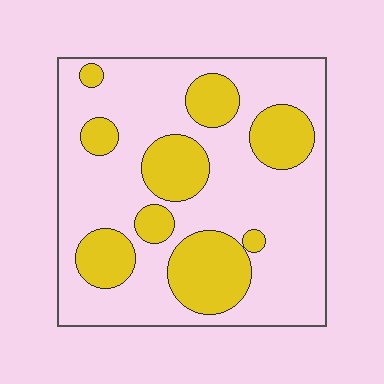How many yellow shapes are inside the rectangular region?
9.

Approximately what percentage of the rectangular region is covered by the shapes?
Approximately 30%.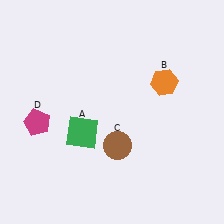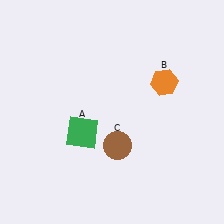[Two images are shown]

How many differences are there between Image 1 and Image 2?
There is 1 difference between the two images.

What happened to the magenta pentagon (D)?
The magenta pentagon (D) was removed in Image 2. It was in the bottom-left area of Image 1.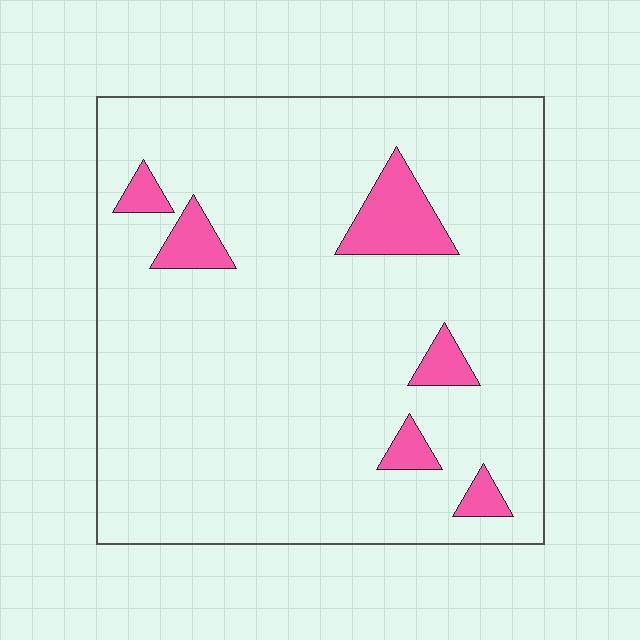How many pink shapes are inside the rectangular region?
6.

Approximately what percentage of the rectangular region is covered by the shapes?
Approximately 10%.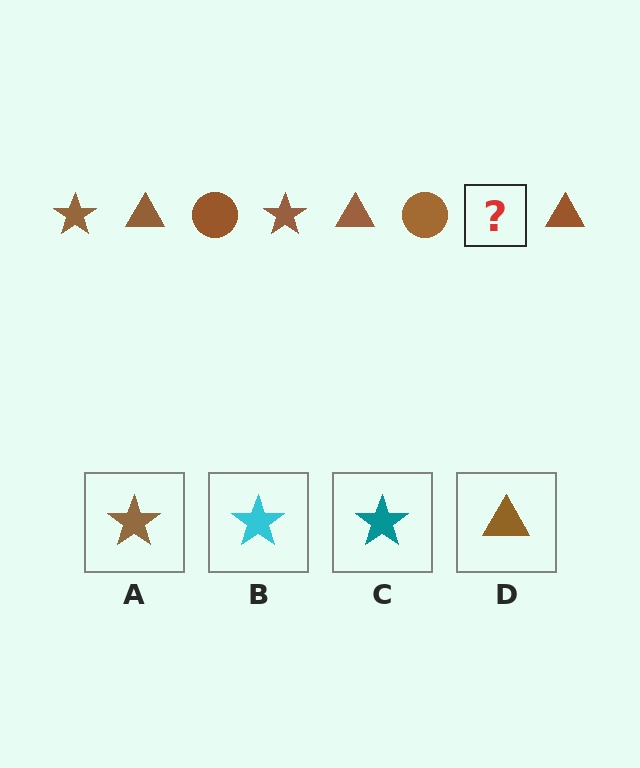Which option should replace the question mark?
Option A.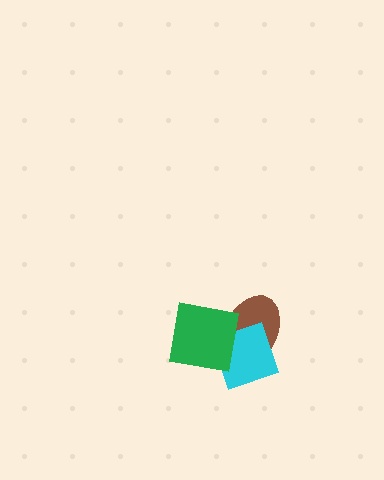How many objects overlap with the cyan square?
2 objects overlap with the cyan square.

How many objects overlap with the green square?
2 objects overlap with the green square.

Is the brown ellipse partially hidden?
Yes, it is partially covered by another shape.